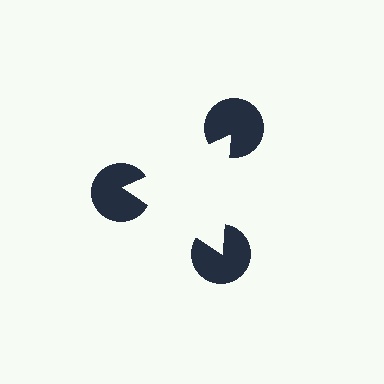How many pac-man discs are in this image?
There are 3 — one at each vertex of the illusory triangle.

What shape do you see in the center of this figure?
An illusory triangle — its edges are inferred from the aligned wedge cuts in the pac-man discs, not physically drawn.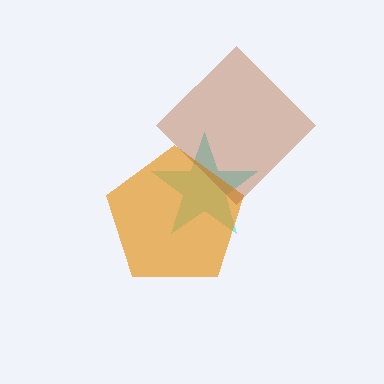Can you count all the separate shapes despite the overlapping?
Yes, there are 3 separate shapes.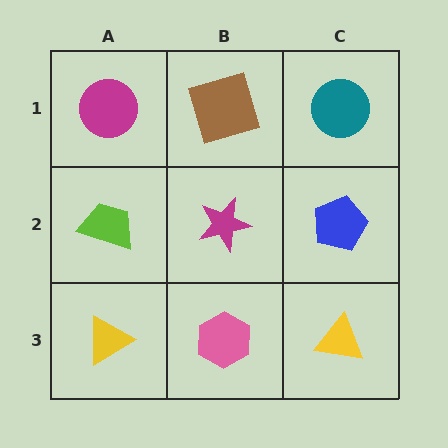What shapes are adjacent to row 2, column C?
A teal circle (row 1, column C), a yellow triangle (row 3, column C), a magenta star (row 2, column B).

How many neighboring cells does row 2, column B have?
4.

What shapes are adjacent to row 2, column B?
A brown square (row 1, column B), a pink hexagon (row 3, column B), a lime trapezoid (row 2, column A), a blue pentagon (row 2, column C).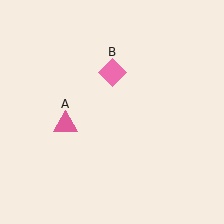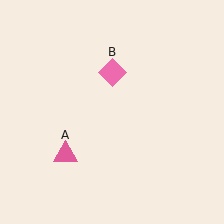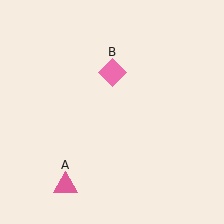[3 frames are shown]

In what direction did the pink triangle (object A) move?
The pink triangle (object A) moved down.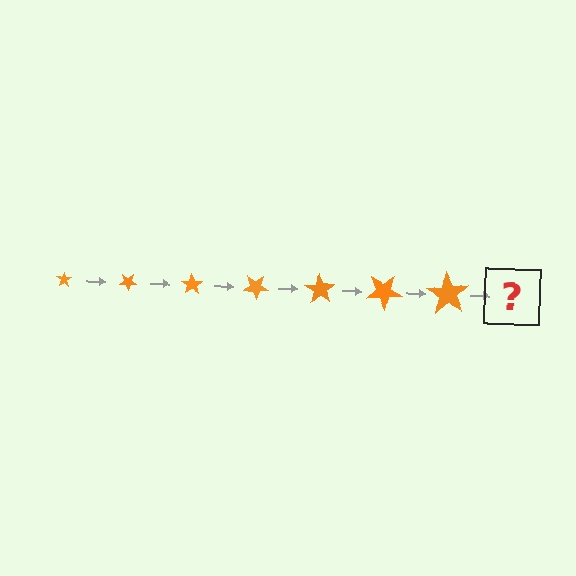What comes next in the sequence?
The next element should be a star, larger than the previous one and rotated 245 degrees from the start.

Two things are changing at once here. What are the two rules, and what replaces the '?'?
The two rules are that the star grows larger each step and it rotates 35 degrees each step. The '?' should be a star, larger than the previous one and rotated 245 degrees from the start.